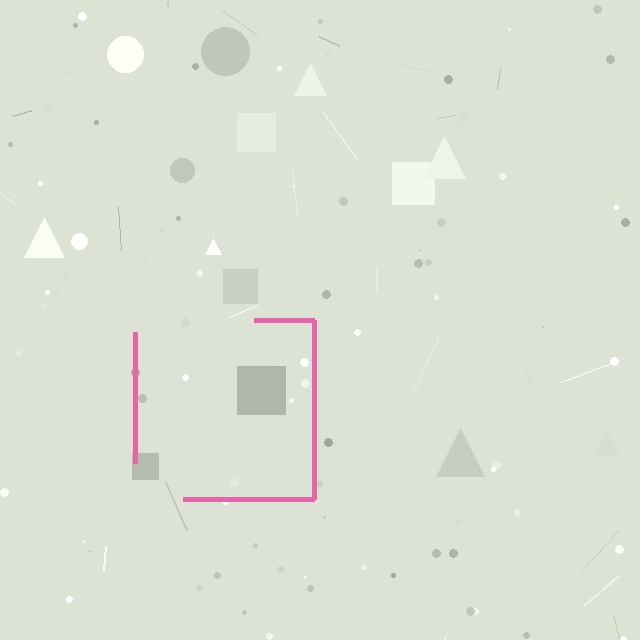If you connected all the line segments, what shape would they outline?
They would outline a square.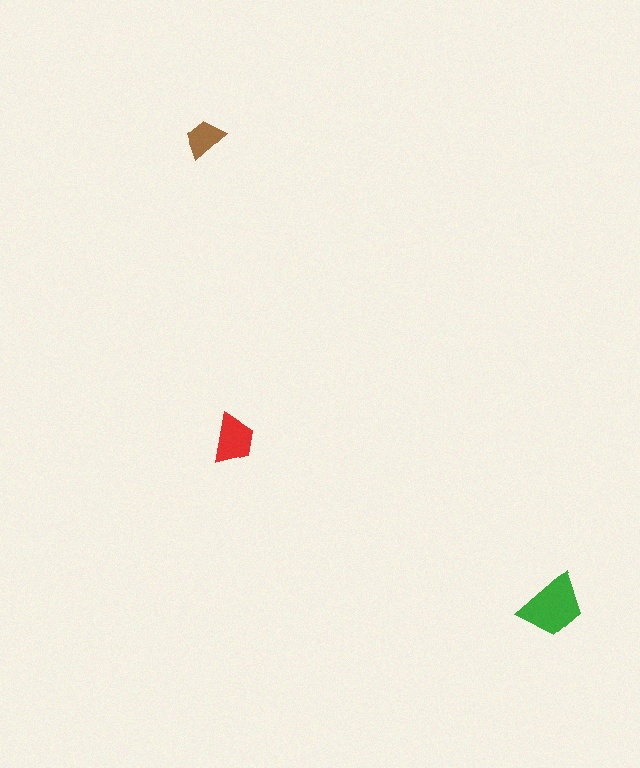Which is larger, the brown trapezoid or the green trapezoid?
The green one.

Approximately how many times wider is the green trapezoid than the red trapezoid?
About 1.5 times wider.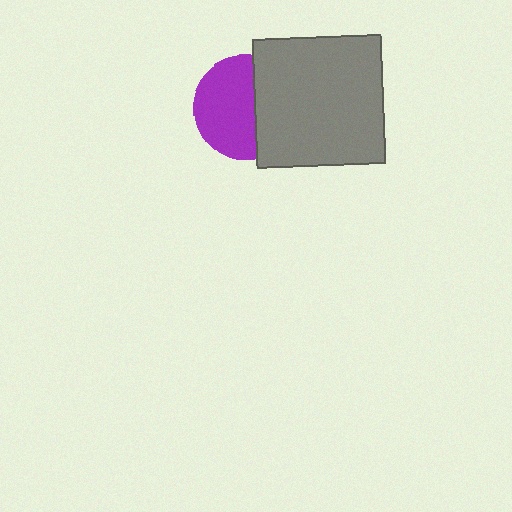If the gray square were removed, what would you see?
You would see the complete purple circle.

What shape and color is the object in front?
The object in front is a gray square.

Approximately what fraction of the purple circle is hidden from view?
Roughly 41% of the purple circle is hidden behind the gray square.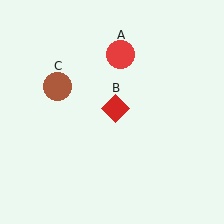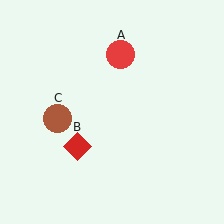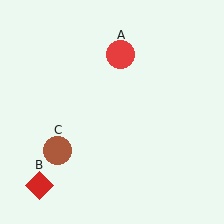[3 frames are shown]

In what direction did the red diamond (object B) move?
The red diamond (object B) moved down and to the left.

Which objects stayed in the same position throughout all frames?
Red circle (object A) remained stationary.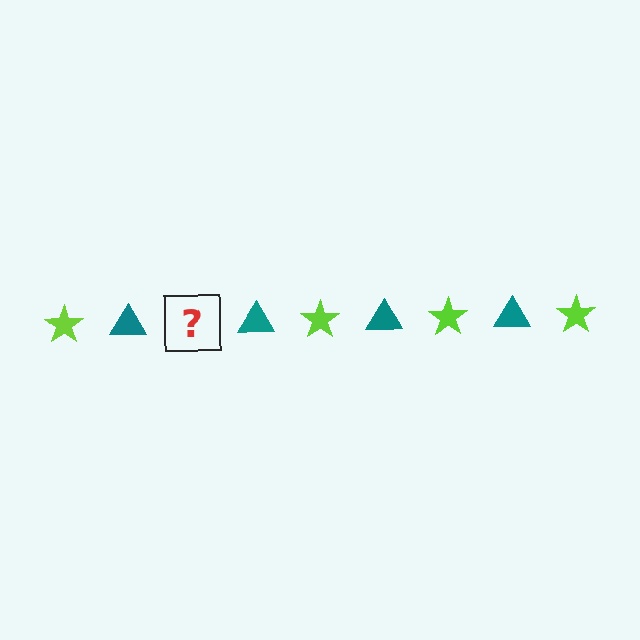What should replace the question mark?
The question mark should be replaced with a lime star.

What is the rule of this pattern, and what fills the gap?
The rule is that the pattern alternates between lime star and teal triangle. The gap should be filled with a lime star.